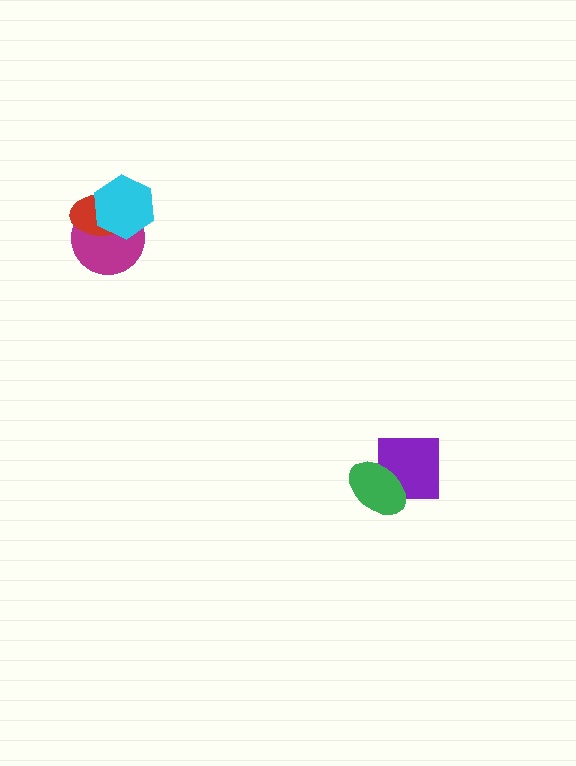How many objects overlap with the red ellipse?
2 objects overlap with the red ellipse.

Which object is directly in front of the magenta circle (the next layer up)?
The red ellipse is directly in front of the magenta circle.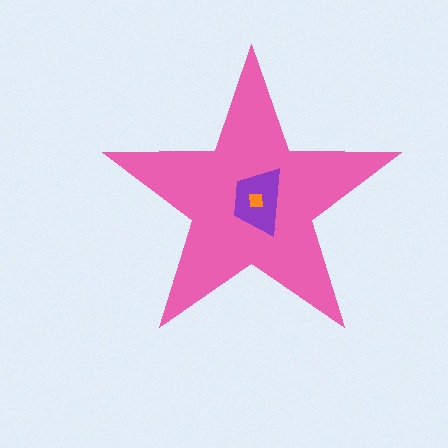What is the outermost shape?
The pink star.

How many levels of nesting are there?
3.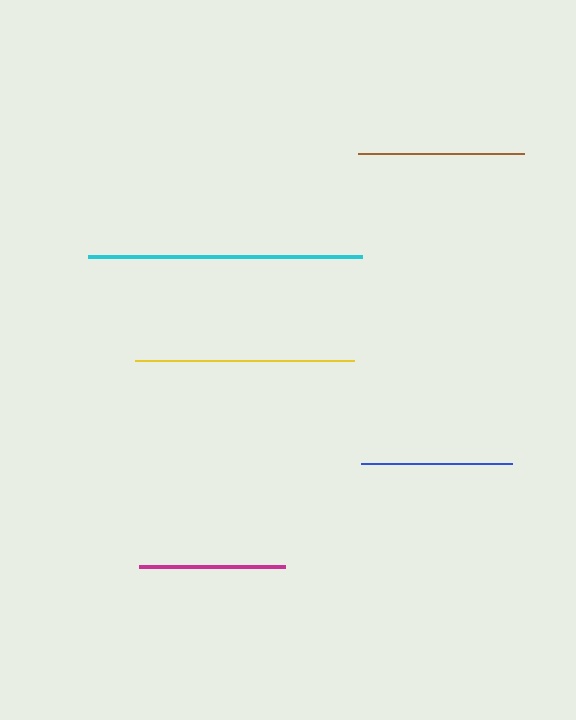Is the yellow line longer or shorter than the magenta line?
The yellow line is longer than the magenta line.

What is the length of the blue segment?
The blue segment is approximately 151 pixels long.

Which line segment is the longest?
The cyan line is the longest at approximately 274 pixels.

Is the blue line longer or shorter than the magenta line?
The blue line is longer than the magenta line.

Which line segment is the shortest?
The magenta line is the shortest at approximately 146 pixels.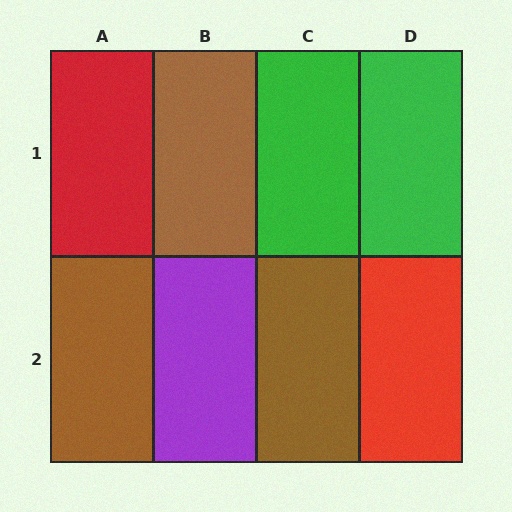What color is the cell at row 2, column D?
Red.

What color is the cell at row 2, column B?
Purple.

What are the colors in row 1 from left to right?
Red, brown, green, green.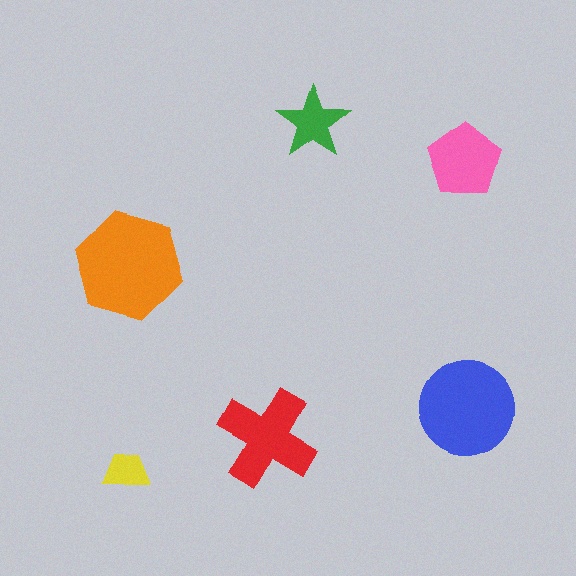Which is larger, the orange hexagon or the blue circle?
The orange hexagon.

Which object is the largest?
The orange hexagon.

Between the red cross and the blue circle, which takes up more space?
The blue circle.